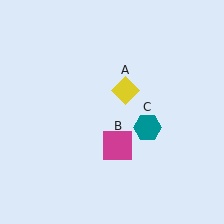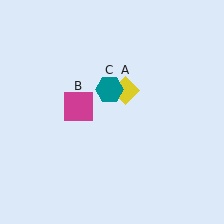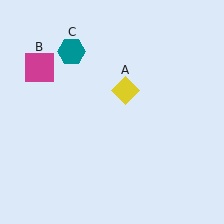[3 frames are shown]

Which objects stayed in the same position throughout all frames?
Yellow diamond (object A) remained stationary.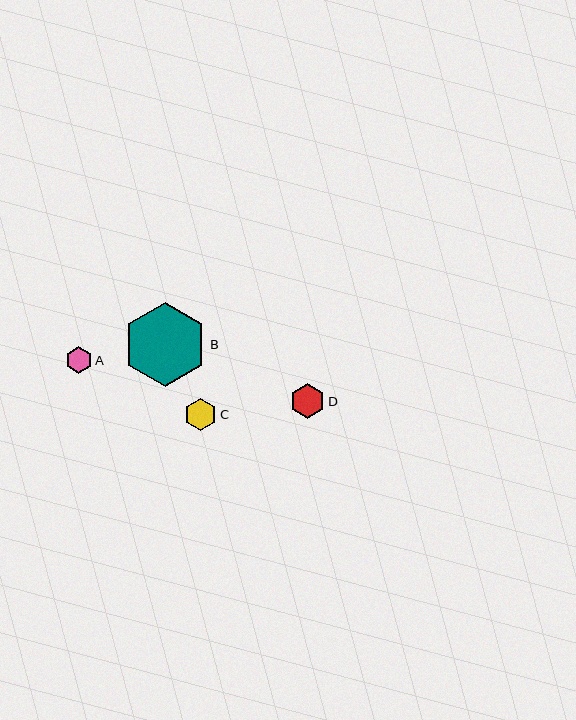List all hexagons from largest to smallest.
From largest to smallest: B, D, C, A.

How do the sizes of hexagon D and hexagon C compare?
Hexagon D and hexagon C are approximately the same size.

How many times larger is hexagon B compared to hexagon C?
Hexagon B is approximately 2.6 times the size of hexagon C.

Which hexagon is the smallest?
Hexagon A is the smallest with a size of approximately 26 pixels.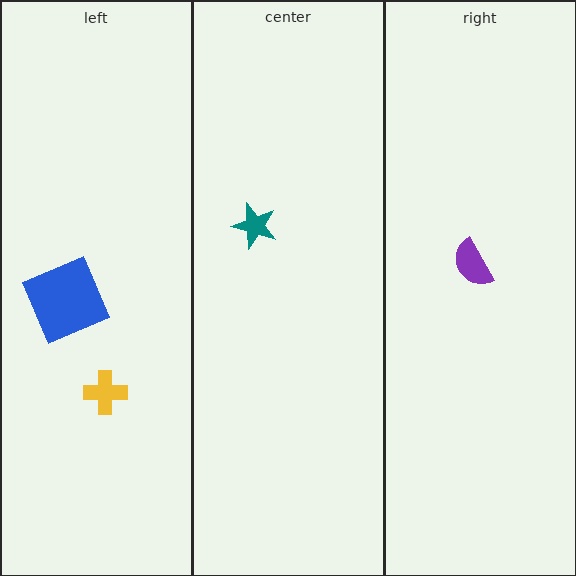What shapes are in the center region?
The teal star.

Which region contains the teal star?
The center region.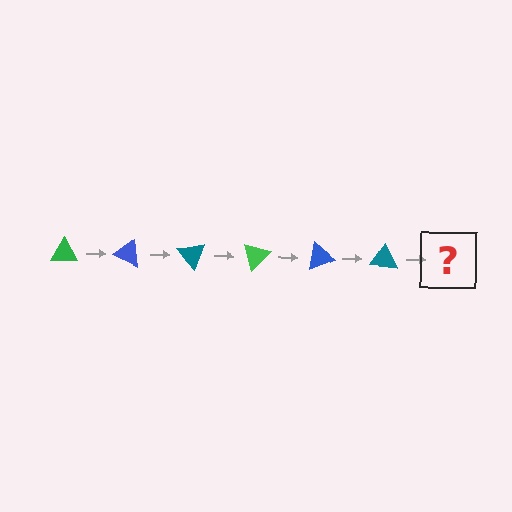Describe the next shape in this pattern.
It should be a green triangle, rotated 150 degrees from the start.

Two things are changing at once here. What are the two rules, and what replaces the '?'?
The two rules are that it rotates 25 degrees each step and the color cycles through green, blue, and teal. The '?' should be a green triangle, rotated 150 degrees from the start.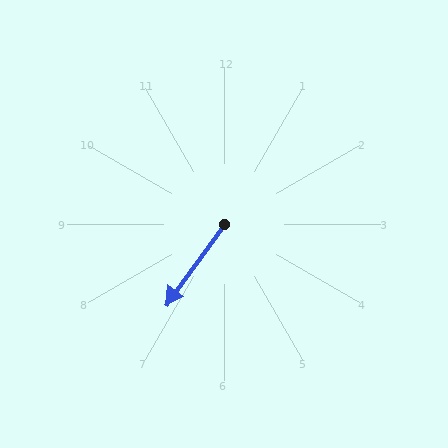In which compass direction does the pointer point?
Southwest.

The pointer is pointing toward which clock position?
Roughly 7 o'clock.